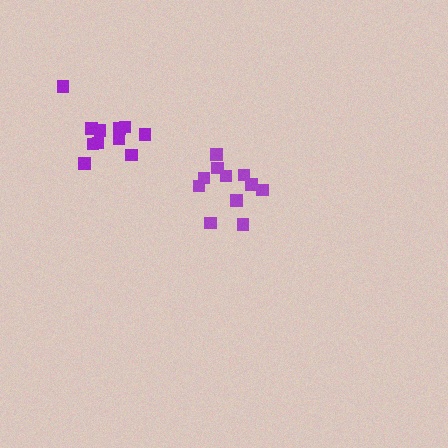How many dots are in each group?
Group 1: 11 dots, Group 2: 11 dots (22 total).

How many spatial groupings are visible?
There are 2 spatial groupings.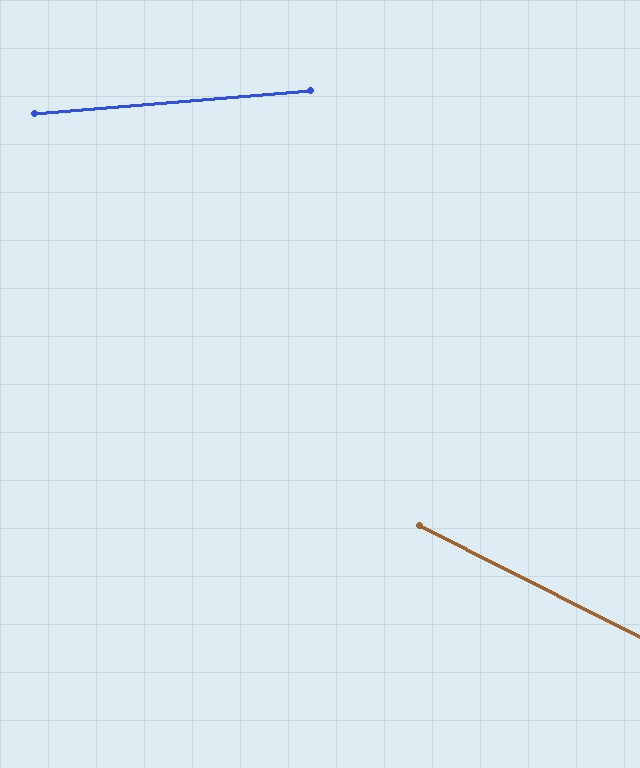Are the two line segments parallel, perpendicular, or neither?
Neither parallel nor perpendicular — they differ by about 32°.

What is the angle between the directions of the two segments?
Approximately 32 degrees.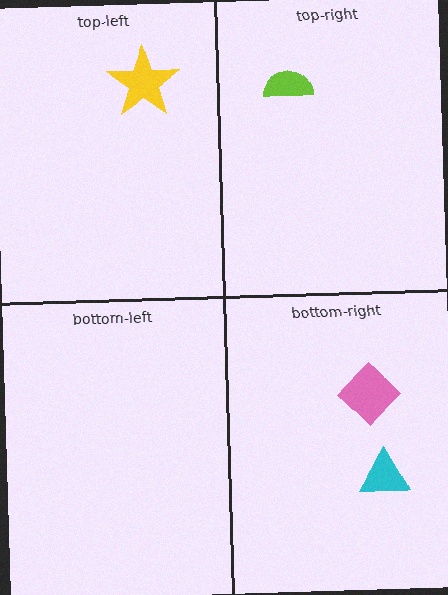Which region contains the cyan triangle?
The bottom-right region.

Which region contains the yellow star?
The top-left region.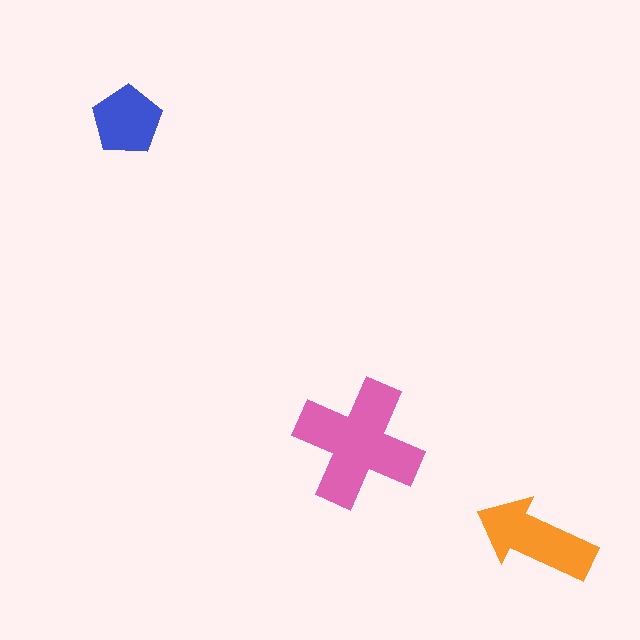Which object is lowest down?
The orange arrow is bottommost.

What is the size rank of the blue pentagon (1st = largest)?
3rd.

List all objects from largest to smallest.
The pink cross, the orange arrow, the blue pentagon.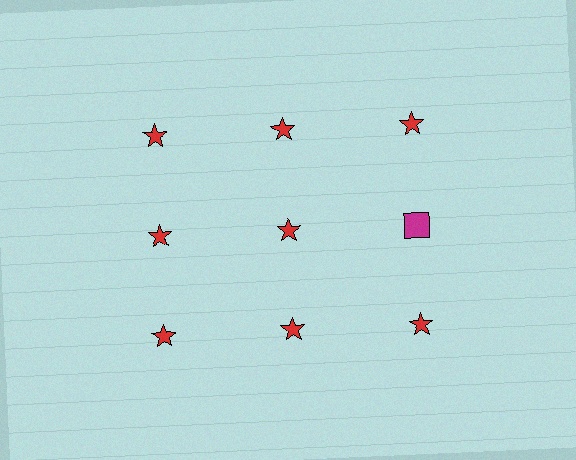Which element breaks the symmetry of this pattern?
The magenta square in the second row, center column breaks the symmetry. All other shapes are red stars.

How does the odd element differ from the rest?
It differs in both color (magenta instead of red) and shape (square instead of star).